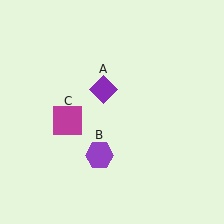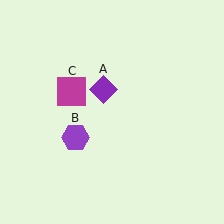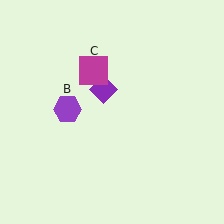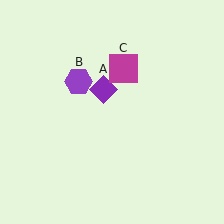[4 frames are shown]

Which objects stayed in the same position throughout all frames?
Purple diamond (object A) remained stationary.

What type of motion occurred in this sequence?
The purple hexagon (object B), magenta square (object C) rotated clockwise around the center of the scene.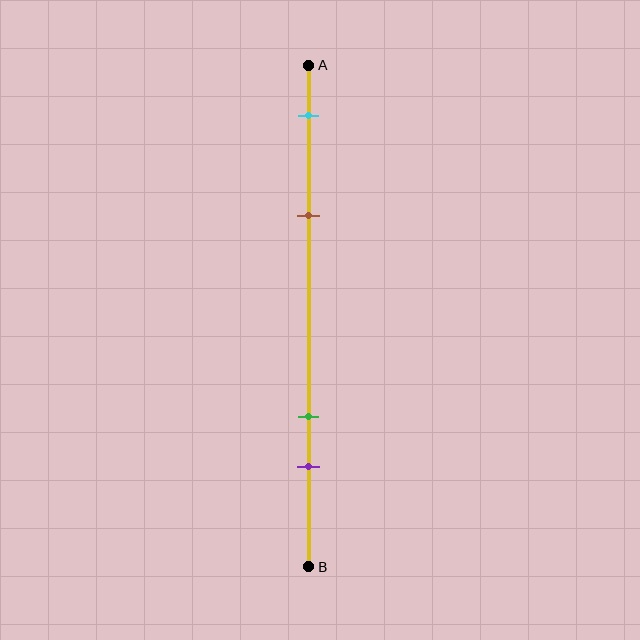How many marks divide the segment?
There are 4 marks dividing the segment.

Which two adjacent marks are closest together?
The green and purple marks are the closest adjacent pair.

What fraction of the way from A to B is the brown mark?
The brown mark is approximately 30% (0.3) of the way from A to B.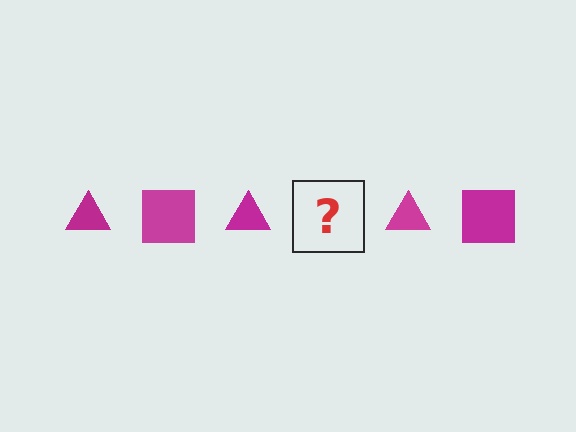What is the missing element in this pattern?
The missing element is a magenta square.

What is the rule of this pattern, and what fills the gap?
The rule is that the pattern cycles through triangle, square shapes in magenta. The gap should be filled with a magenta square.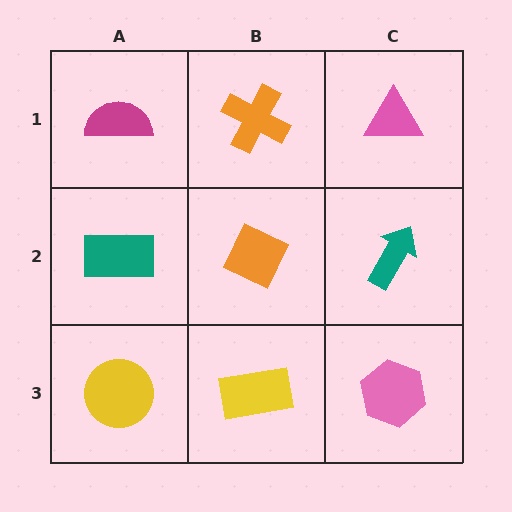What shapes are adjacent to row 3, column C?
A teal arrow (row 2, column C), a yellow rectangle (row 3, column B).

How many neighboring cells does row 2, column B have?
4.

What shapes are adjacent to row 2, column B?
An orange cross (row 1, column B), a yellow rectangle (row 3, column B), a teal rectangle (row 2, column A), a teal arrow (row 2, column C).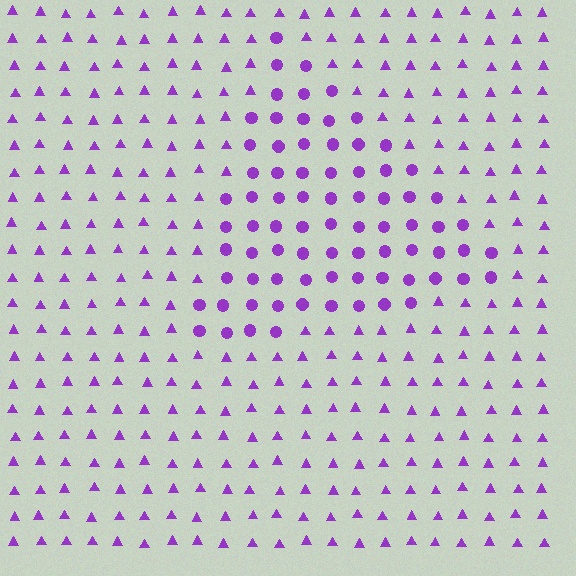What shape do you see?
I see a triangle.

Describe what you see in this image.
The image is filled with small purple elements arranged in a uniform grid. A triangle-shaped region contains circles, while the surrounding area contains triangles. The boundary is defined purely by the change in element shape.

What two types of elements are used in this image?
The image uses circles inside the triangle region and triangles outside it.